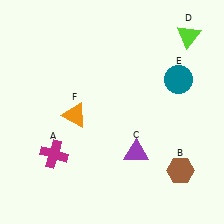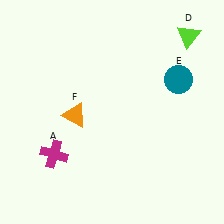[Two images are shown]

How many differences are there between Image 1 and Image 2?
There are 2 differences between the two images.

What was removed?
The brown hexagon (B), the purple triangle (C) were removed in Image 2.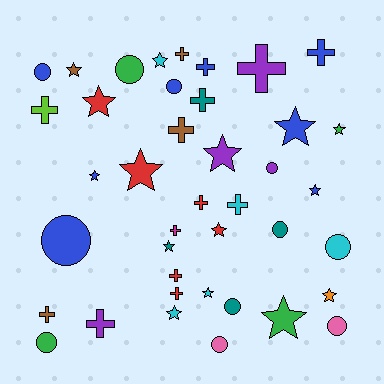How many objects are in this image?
There are 40 objects.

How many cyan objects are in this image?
There are 5 cyan objects.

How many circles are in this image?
There are 11 circles.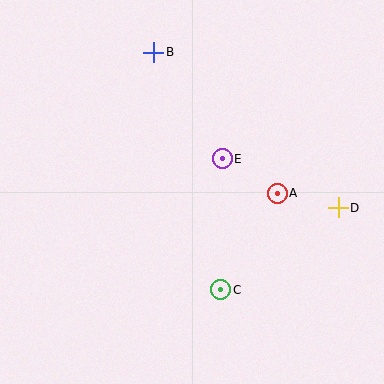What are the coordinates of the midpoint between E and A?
The midpoint between E and A is at (250, 176).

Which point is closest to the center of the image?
Point E at (222, 159) is closest to the center.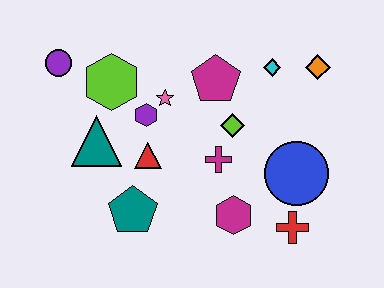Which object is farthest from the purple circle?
The red cross is farthest from the purple circle.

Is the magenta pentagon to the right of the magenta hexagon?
No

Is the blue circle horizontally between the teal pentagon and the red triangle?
No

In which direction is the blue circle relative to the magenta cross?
The blue circle is to the right of the magenta cross.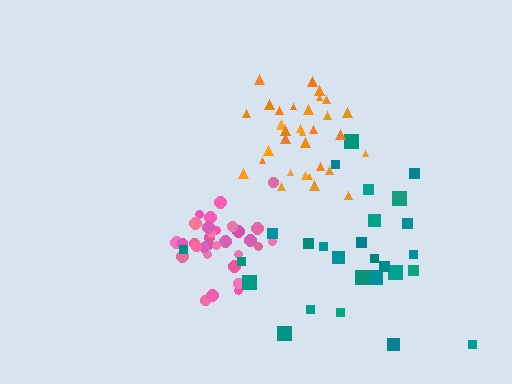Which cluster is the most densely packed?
Pink.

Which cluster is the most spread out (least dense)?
Teal.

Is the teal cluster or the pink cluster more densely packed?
Pink.